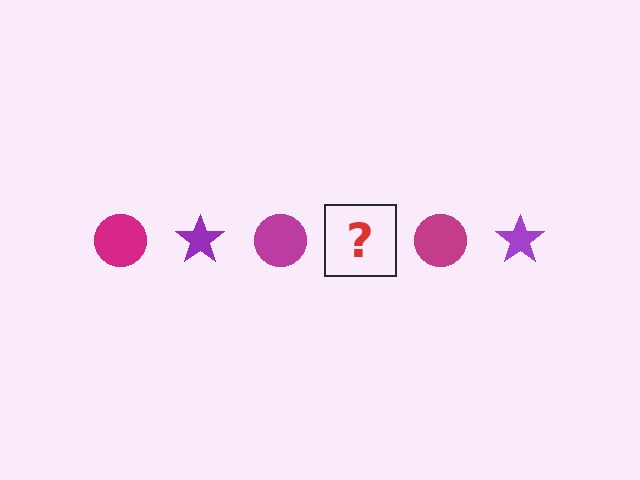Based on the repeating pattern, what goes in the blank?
The blank should be a purple star.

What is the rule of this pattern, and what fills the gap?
The rule is that the pattern alternates between magenta circle and purple star. The gap should be filled with a purple star.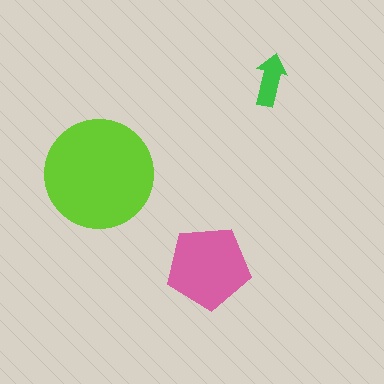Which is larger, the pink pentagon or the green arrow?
The pink pentagon.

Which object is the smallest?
The green arrow.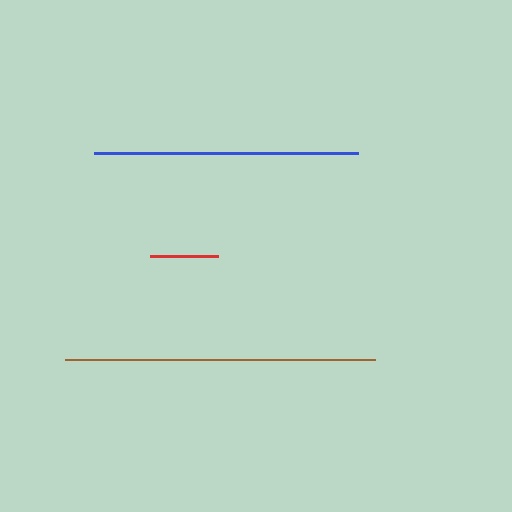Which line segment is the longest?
The brown line is the longest at approximately 311 pixels.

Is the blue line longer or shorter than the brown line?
The brown line is longer than the blue line.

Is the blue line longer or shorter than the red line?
The blue line is longer than the red line.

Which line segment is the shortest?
The red line is the shortest at approximately 68 pixels.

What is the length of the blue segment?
The blue segment is approximately 264 pixels long.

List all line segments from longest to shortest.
From longest to shortest: brown, blue, red.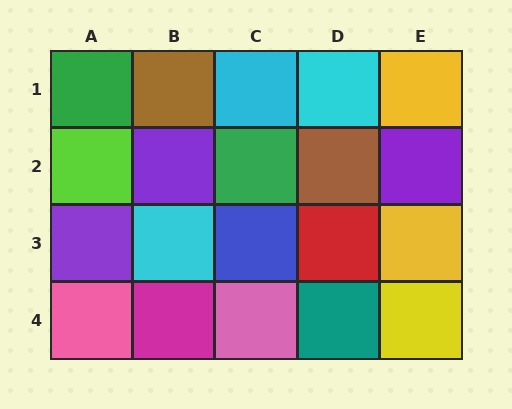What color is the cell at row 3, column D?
Red.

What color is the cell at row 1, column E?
Yellow.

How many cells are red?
1 cell is red.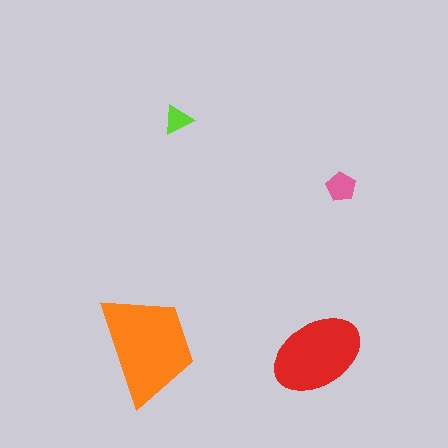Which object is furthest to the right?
The pink pentagon is rightmost.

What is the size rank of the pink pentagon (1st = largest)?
3rd.